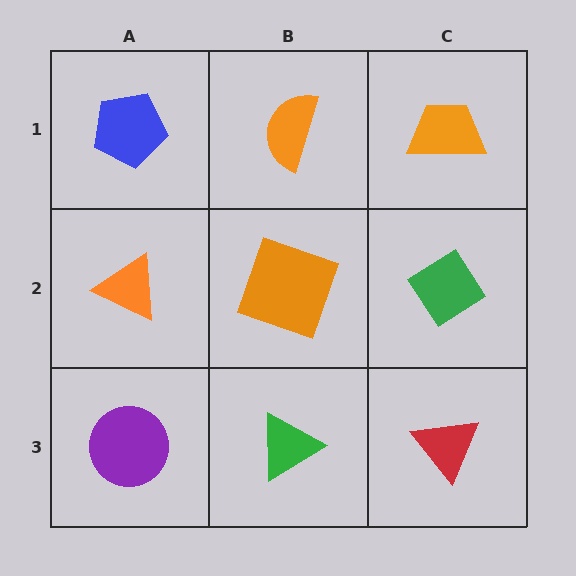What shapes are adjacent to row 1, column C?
A green diamond (row 2, column C), an orange semicircle (row 1, column B).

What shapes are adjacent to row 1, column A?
An orange triangle (row 2, column A), an orange semicircle (row 1, column B).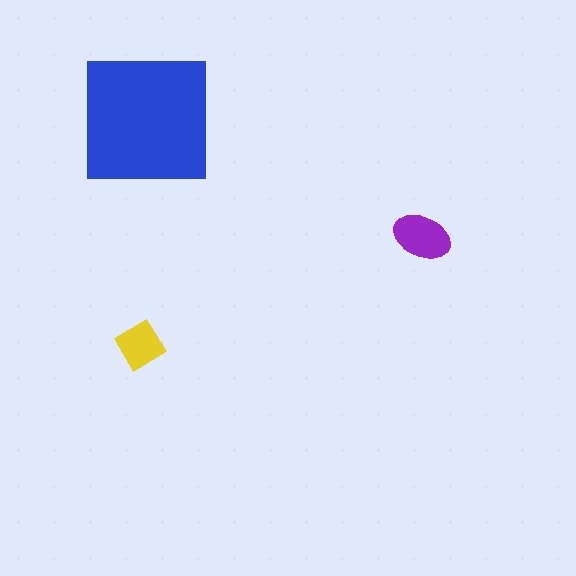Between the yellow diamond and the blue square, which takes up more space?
The blue square.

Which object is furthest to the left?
The yellow diamond is leftmost.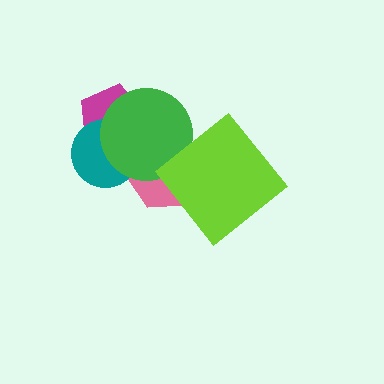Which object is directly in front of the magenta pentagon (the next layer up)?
The teal circle is directly in front of the magenta pentagon.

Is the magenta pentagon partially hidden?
Yes, it is partially covered by another shape.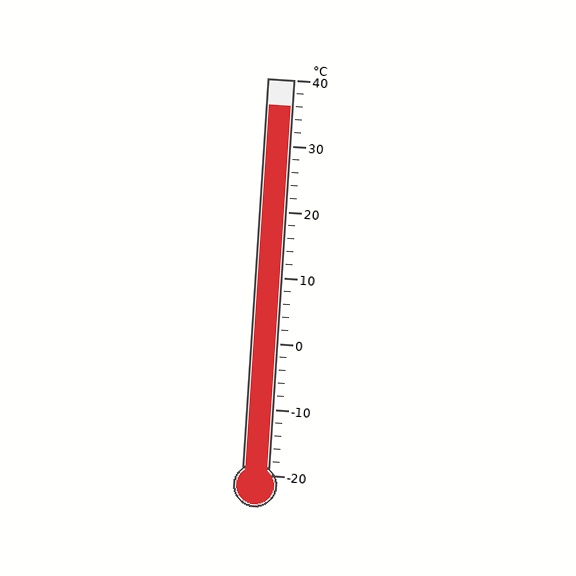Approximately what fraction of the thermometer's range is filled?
The thermometer is filled to approximately 95% of its range.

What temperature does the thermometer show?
The thermometer shows approximately 36°C.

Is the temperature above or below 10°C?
The temperature is above 10°C.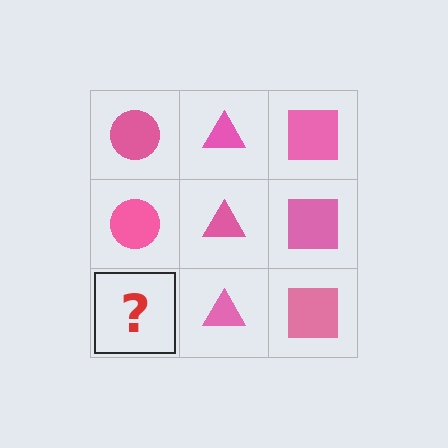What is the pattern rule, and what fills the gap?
The rule is that each column has a consistent shape. The gap should be filled with a pink circle.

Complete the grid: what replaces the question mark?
The question mark should be replaced with a pink circle.